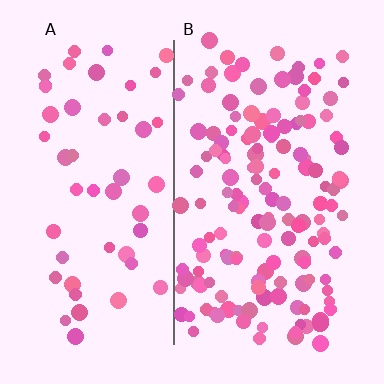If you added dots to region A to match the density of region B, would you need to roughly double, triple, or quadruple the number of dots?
Approximately triple.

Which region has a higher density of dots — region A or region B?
B (the right).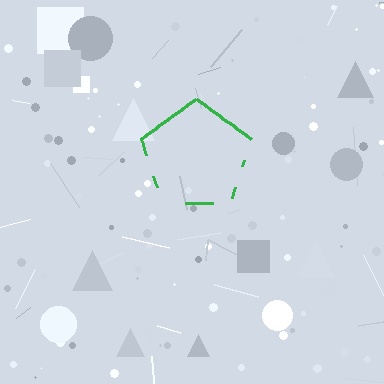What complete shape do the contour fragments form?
The contour fragments form a pentagon.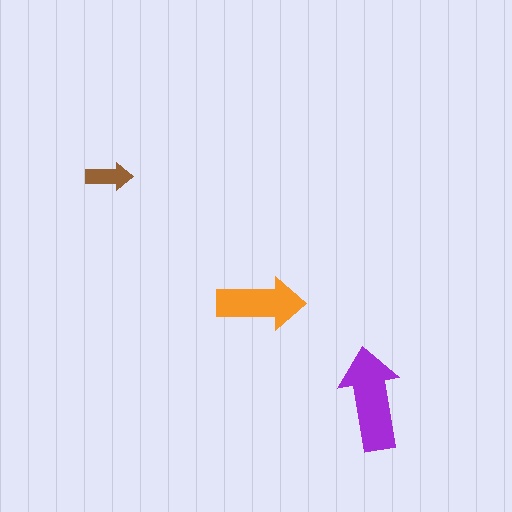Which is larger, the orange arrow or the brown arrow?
The orange one.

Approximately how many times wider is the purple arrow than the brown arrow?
About 2 times wider.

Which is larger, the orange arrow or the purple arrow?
The purple one.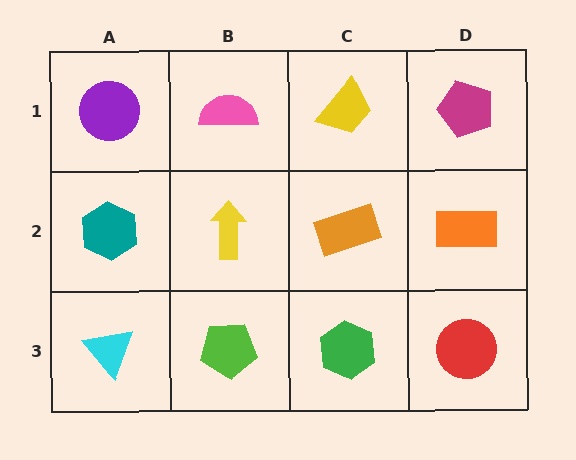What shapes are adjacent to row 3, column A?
A teal hexagon (row 2, column A), a lime pentagon (row 3, column B).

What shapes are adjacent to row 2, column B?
A pink semicircle (row 1, column B), a lime pentagon (row 3, column B), a teal hexagon (row 2, column A), an orange rectangle (row 2, column C).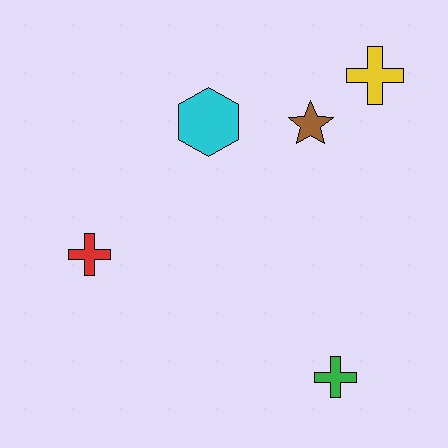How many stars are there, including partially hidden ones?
There is 1 star.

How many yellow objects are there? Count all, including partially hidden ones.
There is 1 yellow object.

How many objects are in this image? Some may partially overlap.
There are 5 objects.